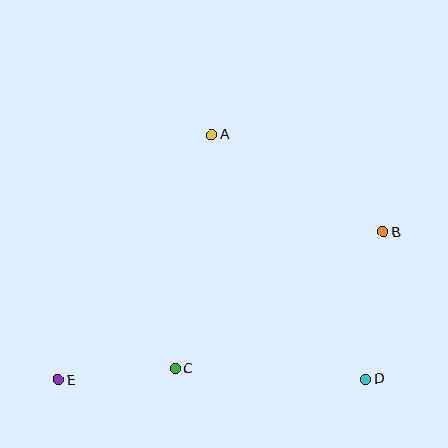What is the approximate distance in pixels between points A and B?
The distance between A and B is approximately 197 pixels.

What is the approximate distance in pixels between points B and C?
The distance between B and C is approximately 248 pixels.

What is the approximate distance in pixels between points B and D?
The distance between B and D is approximately 148 pixels.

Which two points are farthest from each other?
Points B and E are farthest from each other.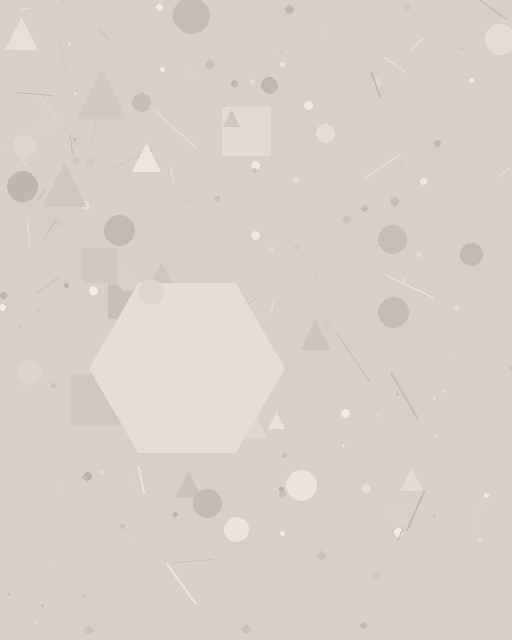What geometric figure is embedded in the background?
A hexagon is embedded in the background.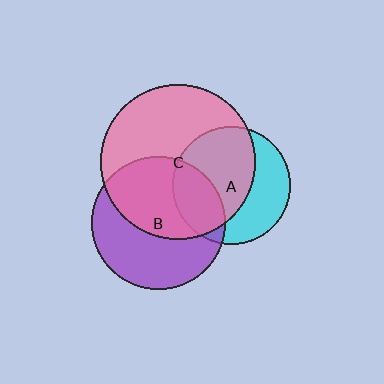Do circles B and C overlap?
Yes.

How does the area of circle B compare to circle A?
Approximately 1.3 times.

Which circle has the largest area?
Circle C (pink).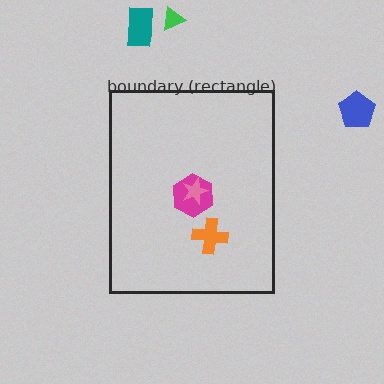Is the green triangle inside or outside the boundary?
Outside.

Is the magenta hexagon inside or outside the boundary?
Inside.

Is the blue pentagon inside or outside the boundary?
Outside.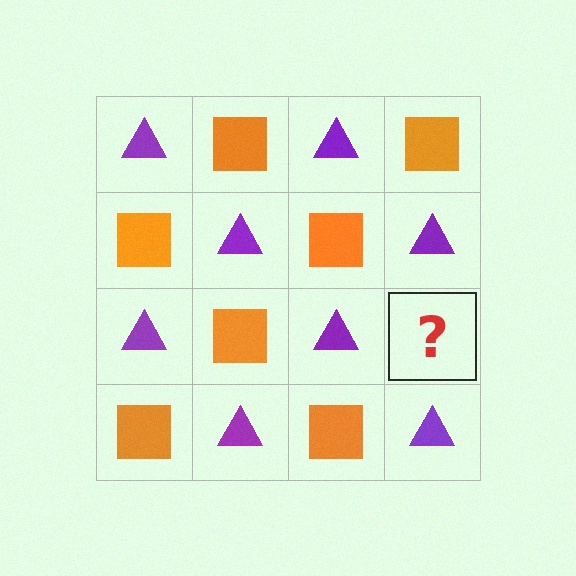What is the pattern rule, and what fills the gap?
The rule is that it alternates purple triangle and orange square in a checkerboard pattern. The gap should be filled with an orange square.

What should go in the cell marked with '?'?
The missing cell should contain an orange square.